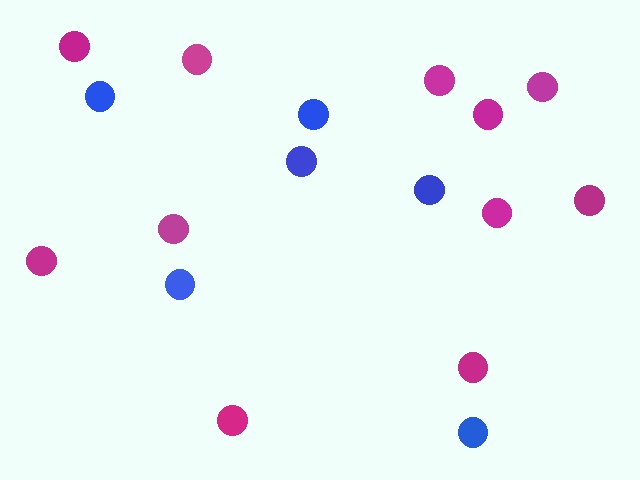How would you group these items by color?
There are 2 groups: one group of magenta circles (11) and one group of blue circles (6).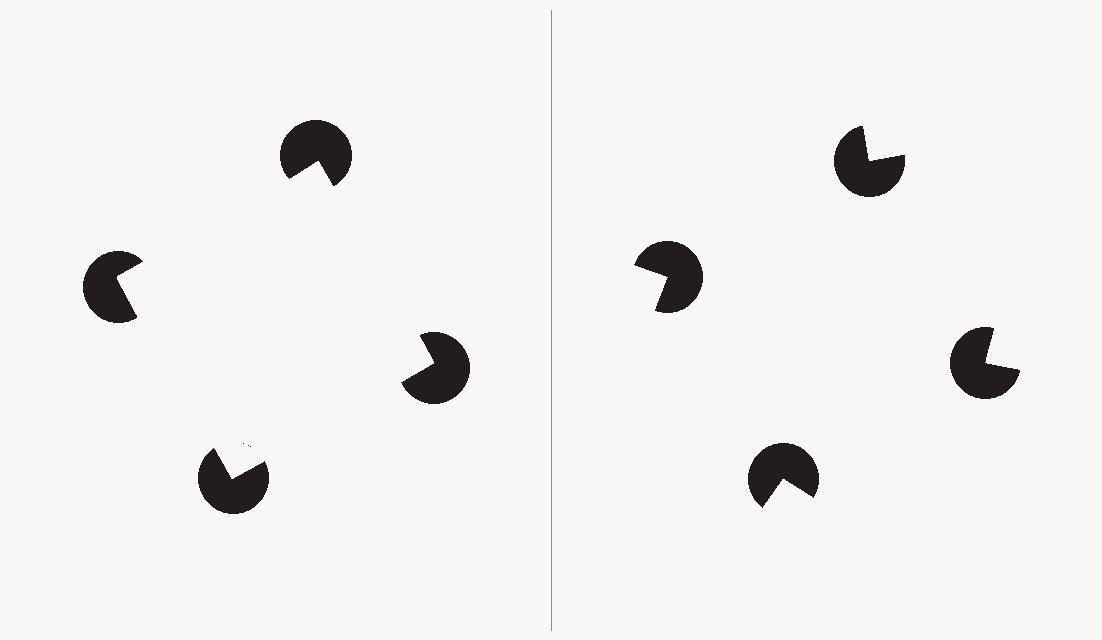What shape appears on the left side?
An illusory square.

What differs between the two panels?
The pac-man discs are positioned identically on both sides; only the wedge orientations differ. On the left they align to a square; on the right they are misaligned.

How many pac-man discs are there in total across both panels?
8 — 4 on each side.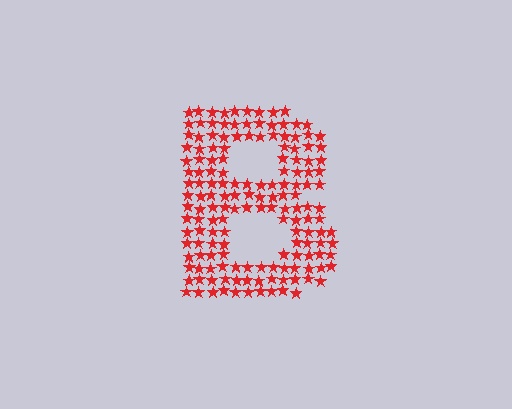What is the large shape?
The large shape is the letter B.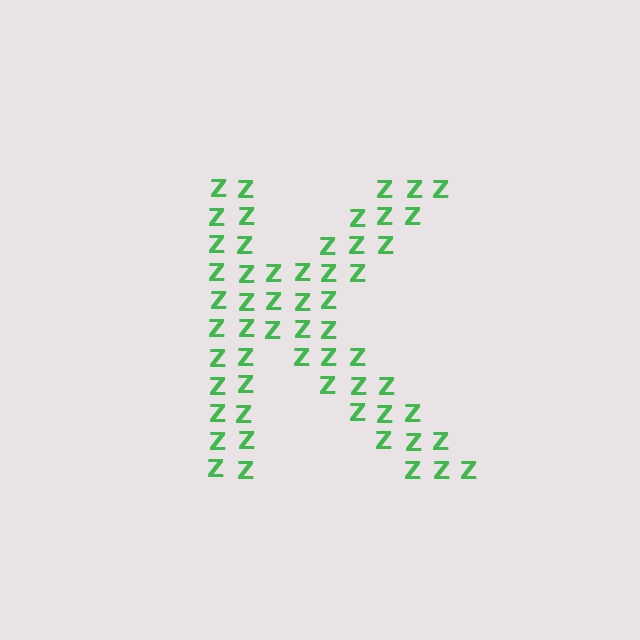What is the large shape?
The large shape is the letter K.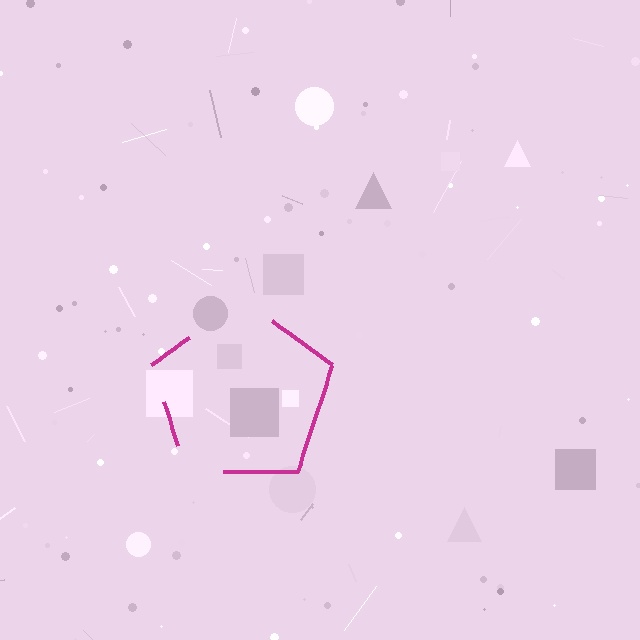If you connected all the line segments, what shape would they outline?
They would outline a pentagon.